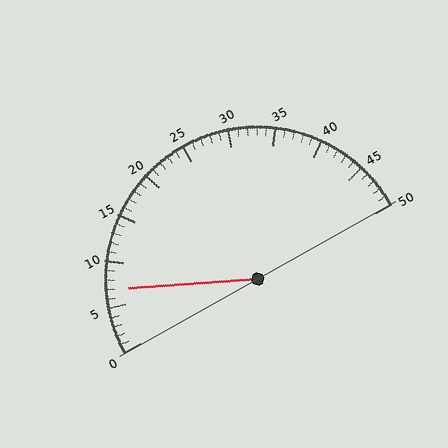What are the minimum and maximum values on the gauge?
The gauge ranges from 0 to 50.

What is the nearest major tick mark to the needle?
The nearest major tick mark is 5.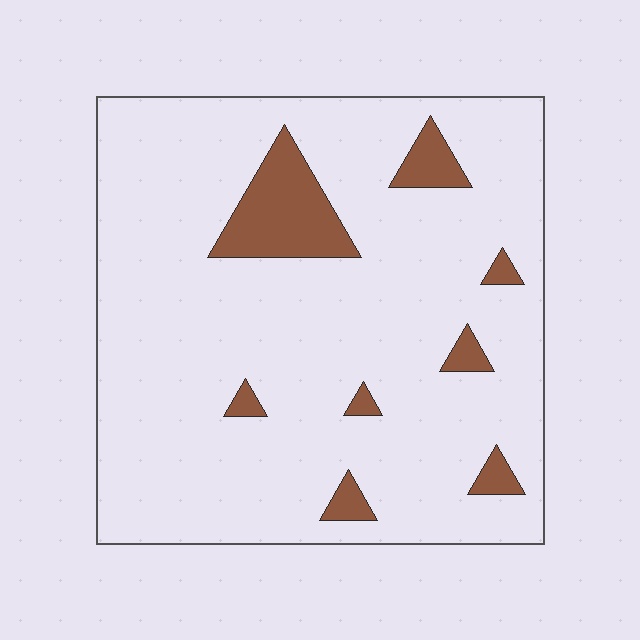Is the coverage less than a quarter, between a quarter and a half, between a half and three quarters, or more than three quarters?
Less than a quarter.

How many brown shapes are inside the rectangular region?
8.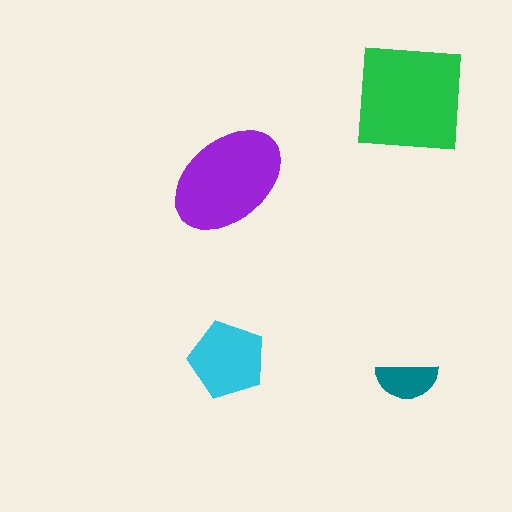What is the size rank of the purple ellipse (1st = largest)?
2nd.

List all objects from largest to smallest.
The green square, the purple ellipse, the cyan pentagon, the teal semicircle.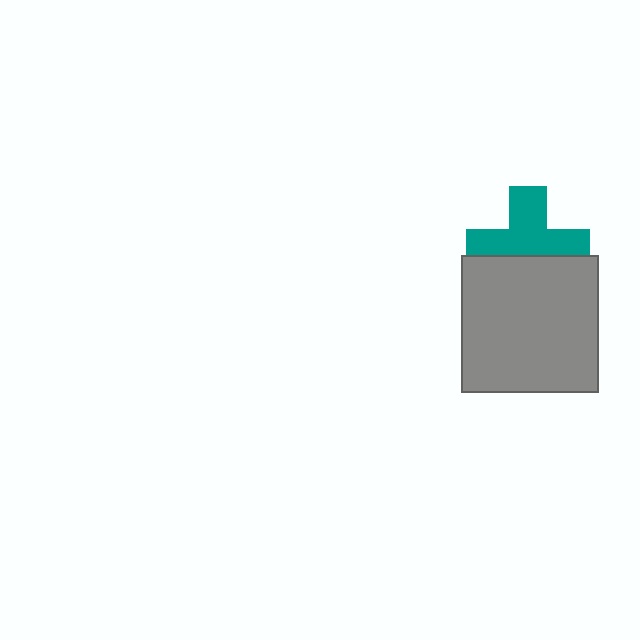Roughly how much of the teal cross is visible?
About half of it is visible (roughly 61%).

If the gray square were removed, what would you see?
You would see the complete teal cross.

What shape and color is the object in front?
The object in front is a gray square.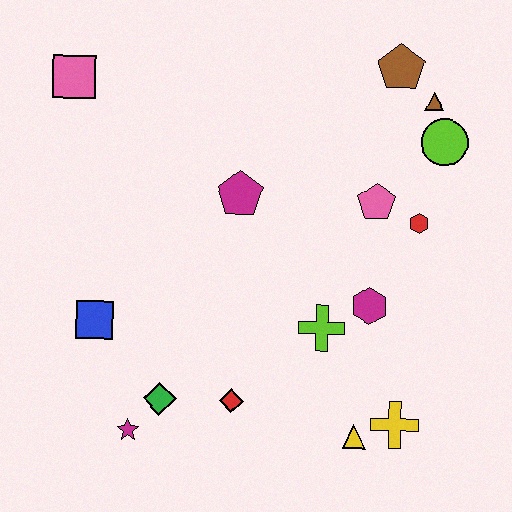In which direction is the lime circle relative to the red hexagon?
The lime circle is above the red hexagon.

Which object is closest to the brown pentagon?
The brown triangle is closest to the brown pentagon.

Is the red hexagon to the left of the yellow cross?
No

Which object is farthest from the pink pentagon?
The magenta star is farthest from the pink pentagon.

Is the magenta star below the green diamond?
Yes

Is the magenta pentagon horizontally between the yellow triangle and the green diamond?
Yes